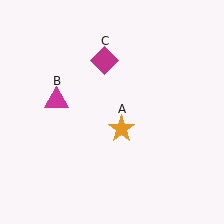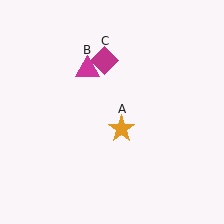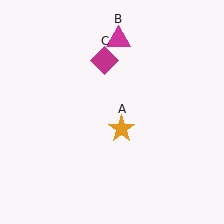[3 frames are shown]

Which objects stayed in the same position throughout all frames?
Orange star (object A) and magenta diamond (object C) remained stationary.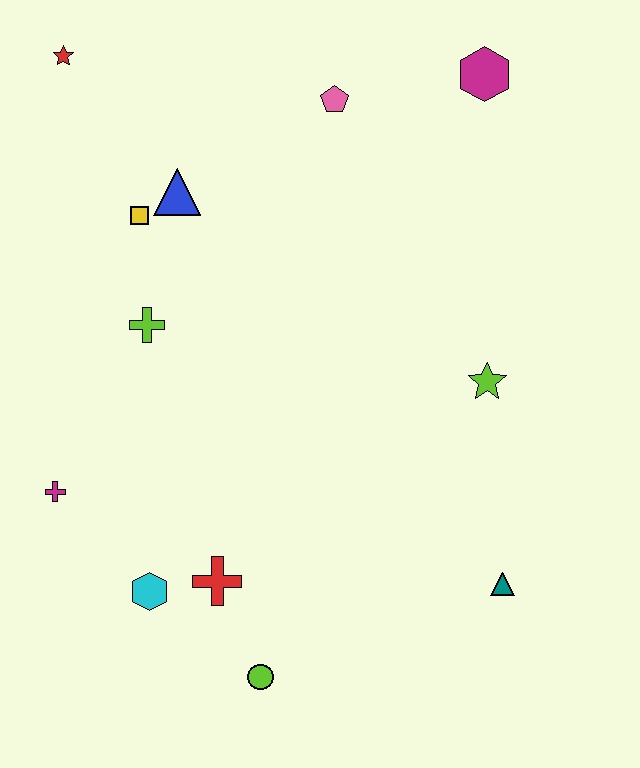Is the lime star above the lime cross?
No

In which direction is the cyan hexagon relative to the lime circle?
The cyan hexagon is to the left of the lime circle.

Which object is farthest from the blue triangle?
The teal triangle is farthest from the blue triangle.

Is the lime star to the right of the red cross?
Yes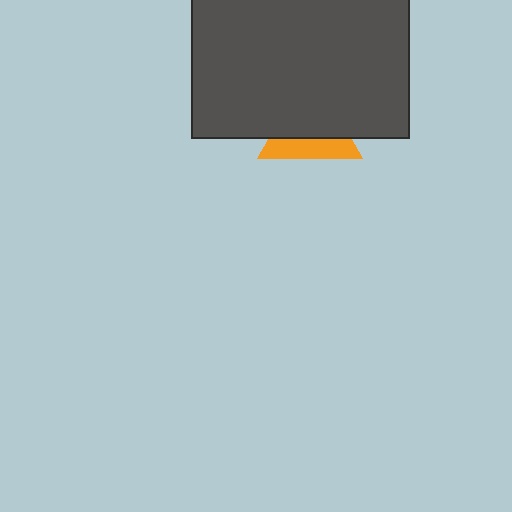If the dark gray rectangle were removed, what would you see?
You would see the complete orange triangle.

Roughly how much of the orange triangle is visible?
A small part of it is visible (roughly 39%).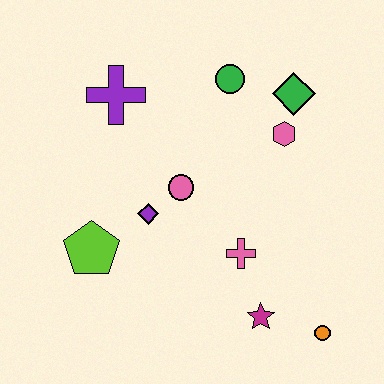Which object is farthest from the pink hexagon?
The lime pentagon is farthest from the pink hexagon.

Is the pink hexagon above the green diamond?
No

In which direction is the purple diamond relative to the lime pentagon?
The purple diamond is to the right of the lime pentagon.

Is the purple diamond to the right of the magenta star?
No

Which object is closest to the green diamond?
The pink hexagon is closest to the green diamond.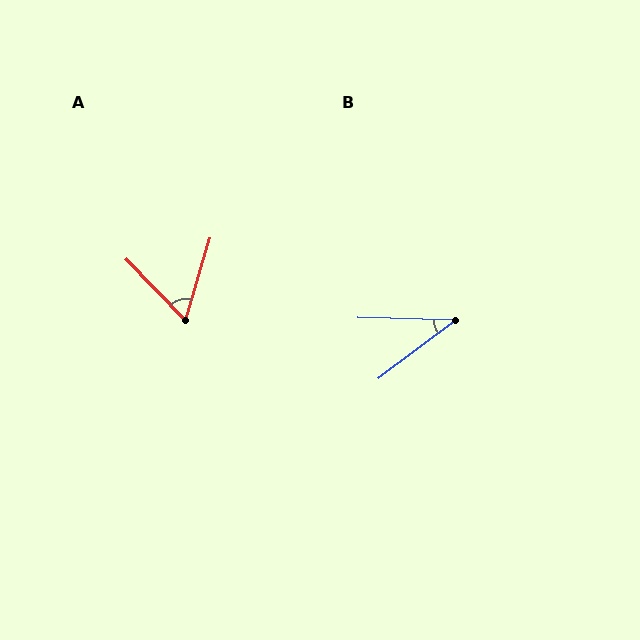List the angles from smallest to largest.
B (38°), A (60°).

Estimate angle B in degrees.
Approximately 38 degrees.